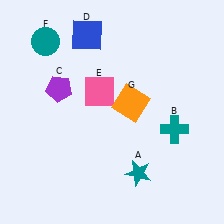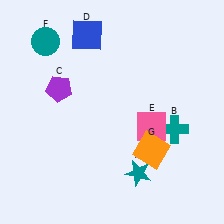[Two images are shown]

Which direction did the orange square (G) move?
The orange square (G) moved down.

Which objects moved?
The objects that moved are: the pink square (E), the orange square (G).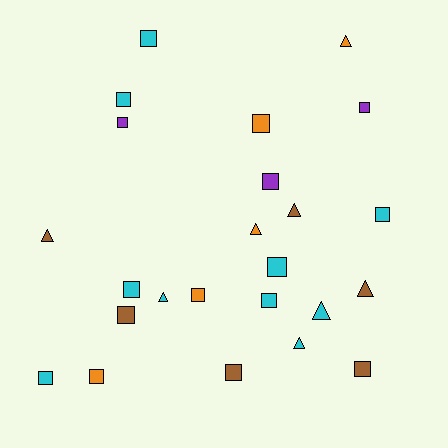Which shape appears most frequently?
Square, with 16 objects.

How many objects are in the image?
There are 24 objects.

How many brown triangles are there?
There are 3 brown triangles.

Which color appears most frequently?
Cyan, with 10 objects.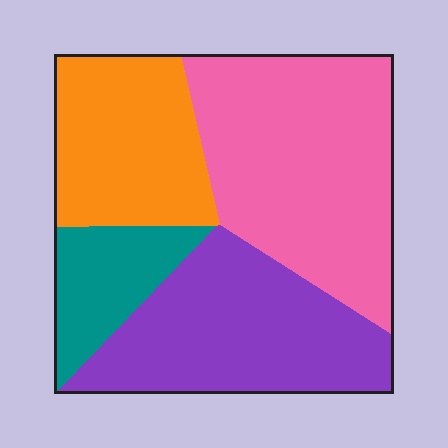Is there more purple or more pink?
Pink.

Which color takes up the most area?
Pink, at roughly 35%.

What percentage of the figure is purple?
Purple takes up between a quarter and a half of the figure.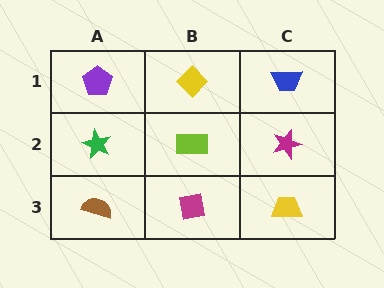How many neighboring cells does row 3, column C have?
2.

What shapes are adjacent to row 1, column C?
A magenta star (row 2, column C), a yellow diamond (row 1, column B).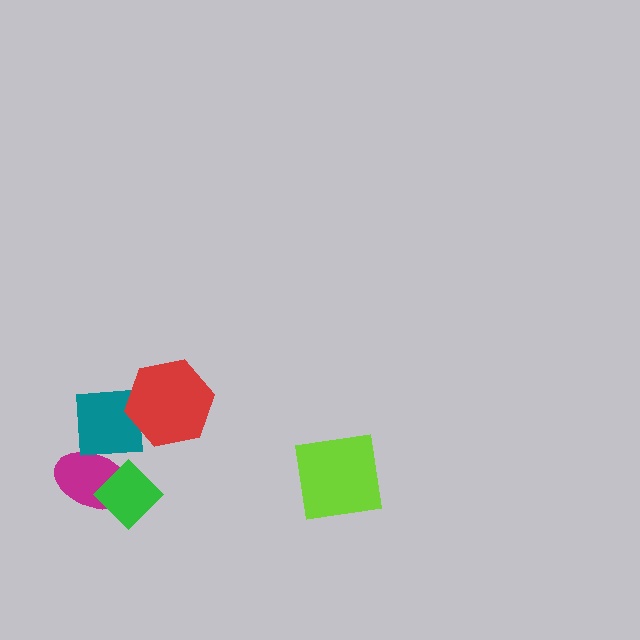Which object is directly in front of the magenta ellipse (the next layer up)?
The teal square is directly in front of the magenta ellipse.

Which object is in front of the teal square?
The red hexagon is in front of the teal square.